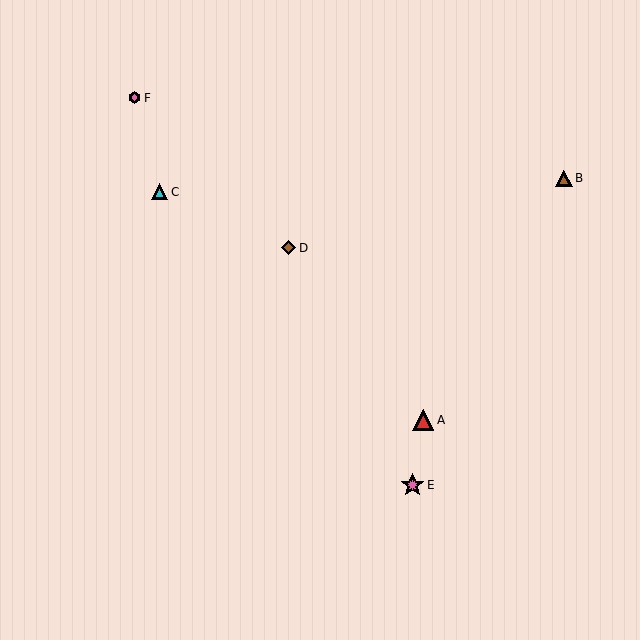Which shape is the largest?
The pink star (labeled E) is the largest.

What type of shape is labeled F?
Shape F is a pink hexagon.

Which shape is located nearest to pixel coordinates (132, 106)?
The pink hexagon (labeled F) at (135, 98) is nearest to that location.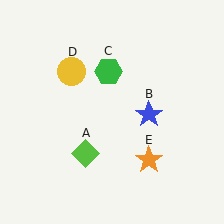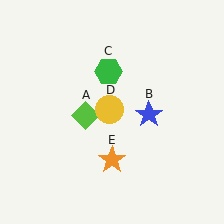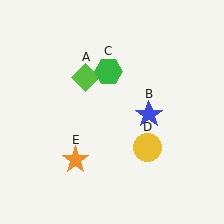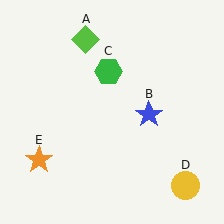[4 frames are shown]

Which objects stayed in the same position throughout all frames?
Blue star (object B) and green hexagon (object C) remained stationary.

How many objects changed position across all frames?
3 objects changed position: lime diamond (object A), yellow circle (object D), orange star (object E).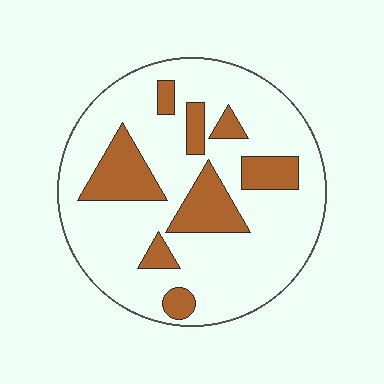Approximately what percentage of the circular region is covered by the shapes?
Approximately 25%.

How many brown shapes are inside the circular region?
8.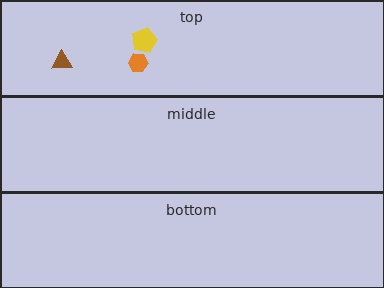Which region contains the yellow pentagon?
The top region.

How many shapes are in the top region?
3.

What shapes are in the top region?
The orange hexagon, the brown triangle, the yellow pentagon.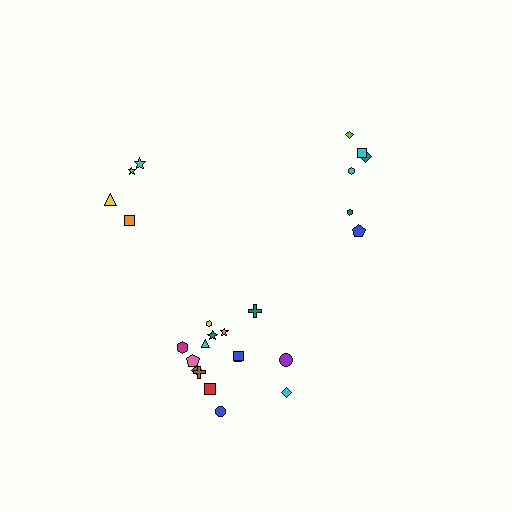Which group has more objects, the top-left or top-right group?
The top-right group.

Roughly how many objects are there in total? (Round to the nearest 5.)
Roughly 25 objects in total.